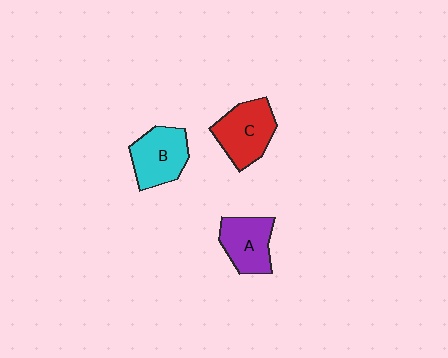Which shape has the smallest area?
Shape A (purple).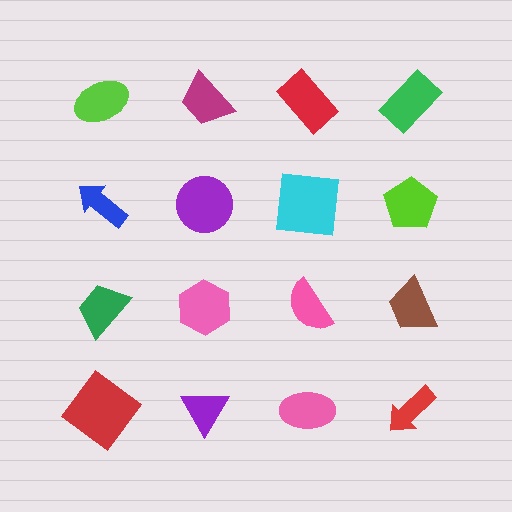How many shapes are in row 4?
4 shapes.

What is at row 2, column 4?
A lime pentagon.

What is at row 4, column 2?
A purple triangle.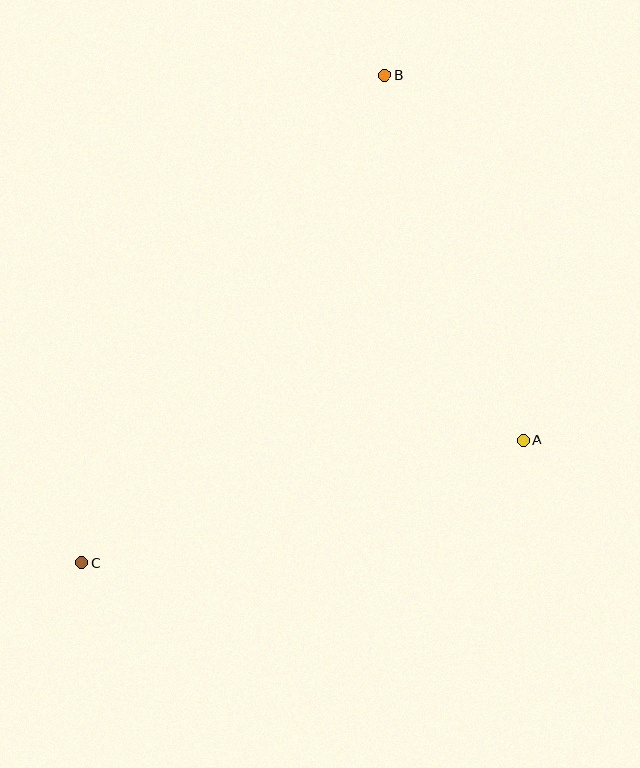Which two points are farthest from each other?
Points B and C are farthest from each other.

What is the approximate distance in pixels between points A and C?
The distance between A and C is approximately 459 pixels.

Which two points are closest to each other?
Points A and B are closest to each other.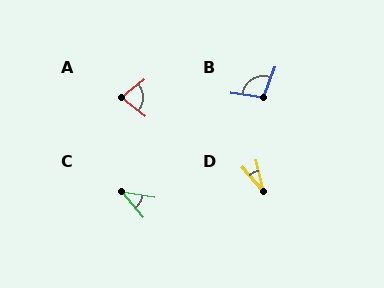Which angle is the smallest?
D, at approximately 28 degrees.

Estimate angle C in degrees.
Approximately 40 degrees.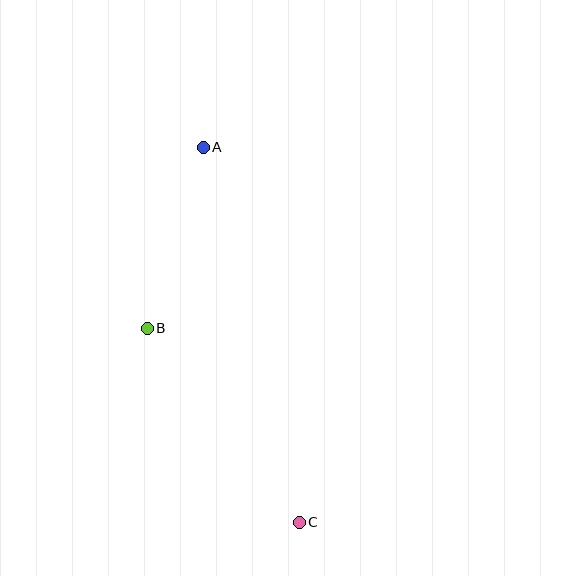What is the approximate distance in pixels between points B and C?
The distance between B and C is approximately 246 pixels.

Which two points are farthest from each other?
Points A and C are farthest from each other.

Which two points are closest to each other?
Points A and B are closest to each other.